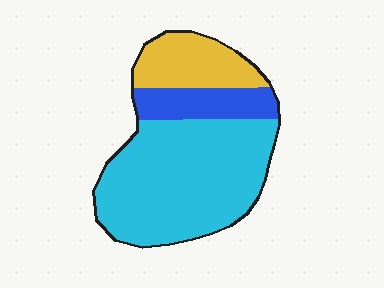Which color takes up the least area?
Blue, at roughly 15%.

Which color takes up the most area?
Cyan, at roughly 65%.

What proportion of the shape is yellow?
Yellow takes up between a sixth and a third of the shape.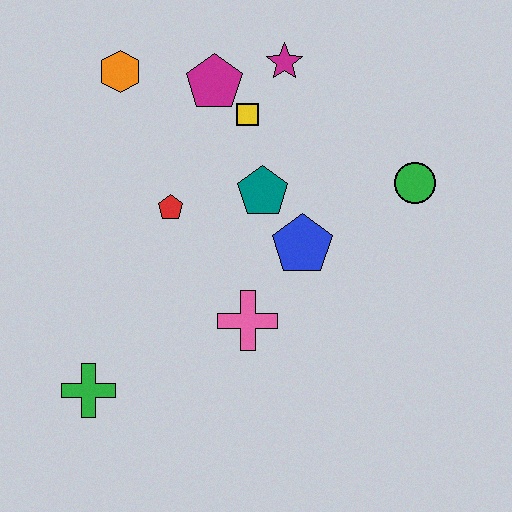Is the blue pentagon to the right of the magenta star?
Yes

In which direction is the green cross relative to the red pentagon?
The green cross is below the red pentagon.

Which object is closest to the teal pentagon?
The blue pentagon is closest to the teal pentagon.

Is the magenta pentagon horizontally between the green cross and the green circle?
Yes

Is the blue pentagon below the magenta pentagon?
Yes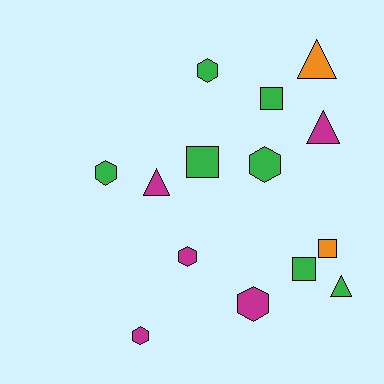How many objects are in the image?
There are 14 objects.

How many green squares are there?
There are 3 green squares.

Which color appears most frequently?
Green, with 7 objects.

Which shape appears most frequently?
Hexagon, with 6 objects.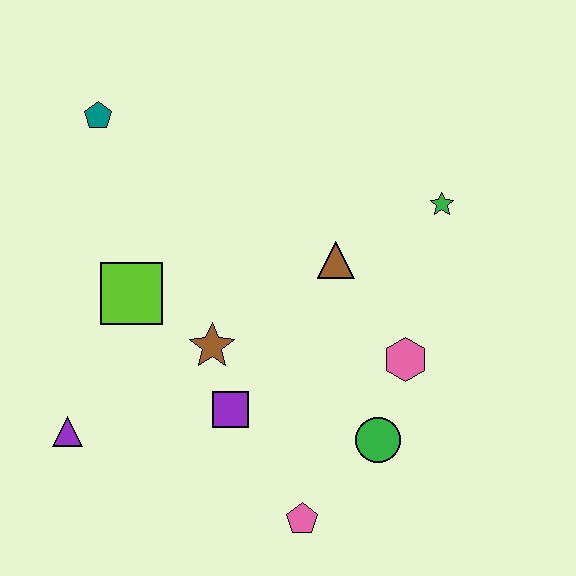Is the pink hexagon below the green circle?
No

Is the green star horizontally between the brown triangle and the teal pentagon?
No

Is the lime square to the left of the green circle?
Yes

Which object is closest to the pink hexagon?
The green circle is closest to the pink hexagon.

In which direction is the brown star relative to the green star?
The brown star is to the left of the green star.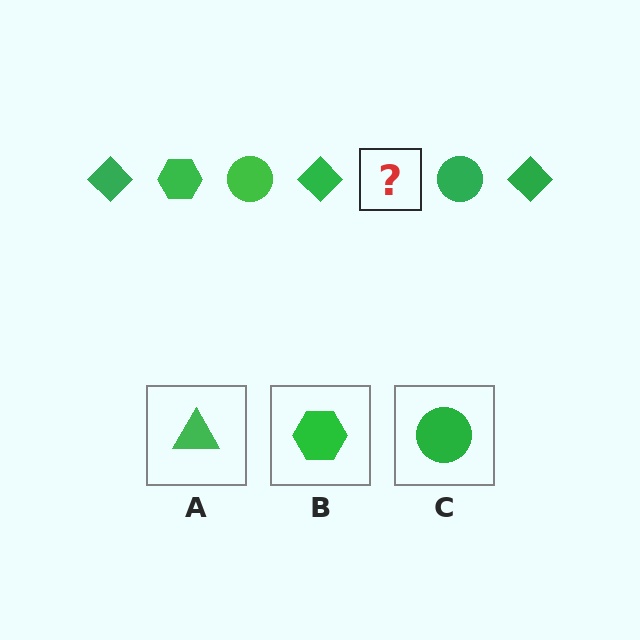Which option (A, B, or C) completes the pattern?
B.